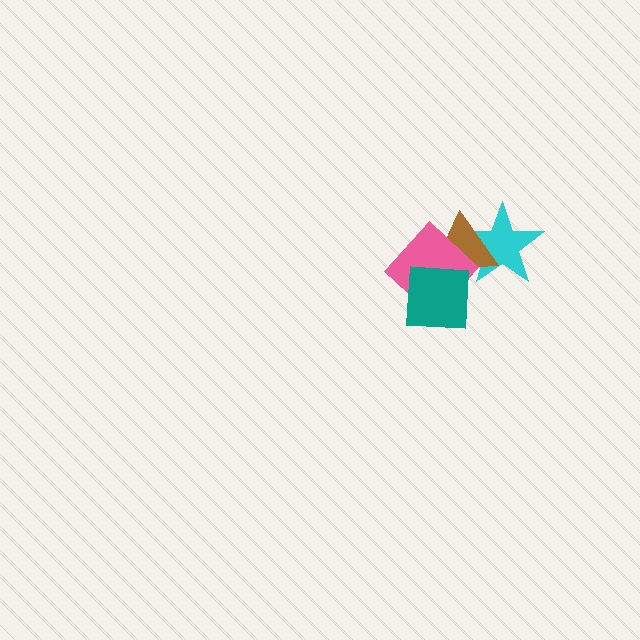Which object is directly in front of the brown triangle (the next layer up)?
The pink diamond is directly in front of the brown triangle.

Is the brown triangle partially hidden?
Yes, it is partially covered by another shape.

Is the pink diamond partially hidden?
Yes, it is partially covered by another shape.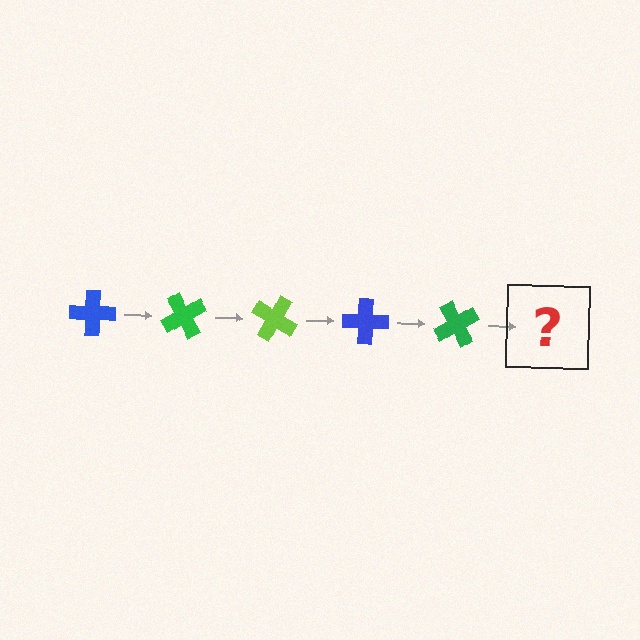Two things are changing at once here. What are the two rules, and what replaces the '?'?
The two rules are that it rotates 60 degrees each step and the color cycles through blue, green, and lime. The '?' should be a lime cross, rotated 300 degrees from the start.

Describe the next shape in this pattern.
It should be a lime cross, rotated 300 degrees from the start.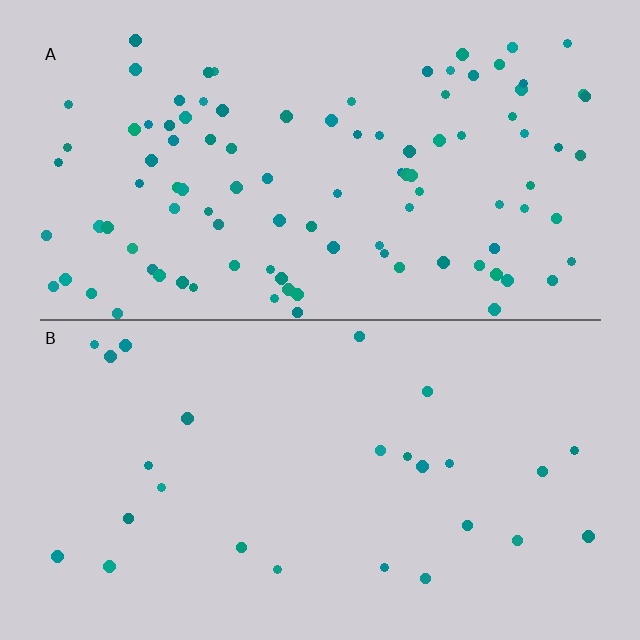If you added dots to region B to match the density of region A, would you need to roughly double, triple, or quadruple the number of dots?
Approximately quadruple.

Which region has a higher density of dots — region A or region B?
A (the top).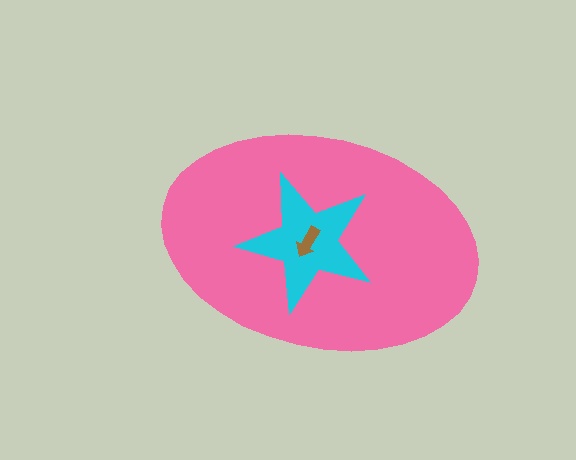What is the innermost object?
The brown arrow.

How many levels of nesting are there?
3.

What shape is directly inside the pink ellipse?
The cyan star.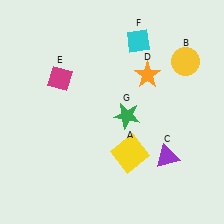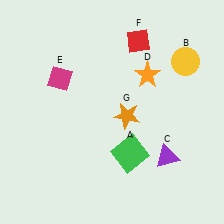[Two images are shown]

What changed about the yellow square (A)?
In Image 1, A is yellow. In Image 2, it changed to green.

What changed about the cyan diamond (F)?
In Image 1, F is cyan. In Image 2, it changed to red.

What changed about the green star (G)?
In Image 1, G is green. In Image 2, it changed to orange.